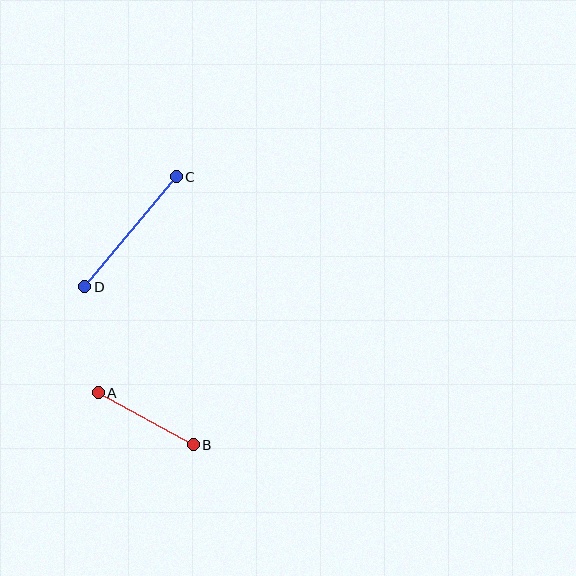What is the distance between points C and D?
The distance is approximately 143 pixels.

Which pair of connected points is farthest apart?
Points C and D are farthest apart.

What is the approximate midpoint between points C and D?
The midpoint is at approximately (131, 232) pixels.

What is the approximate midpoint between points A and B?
The midpoint is at approximately (146, 419) pixels.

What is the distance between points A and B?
The distance is approximately 108 pixels.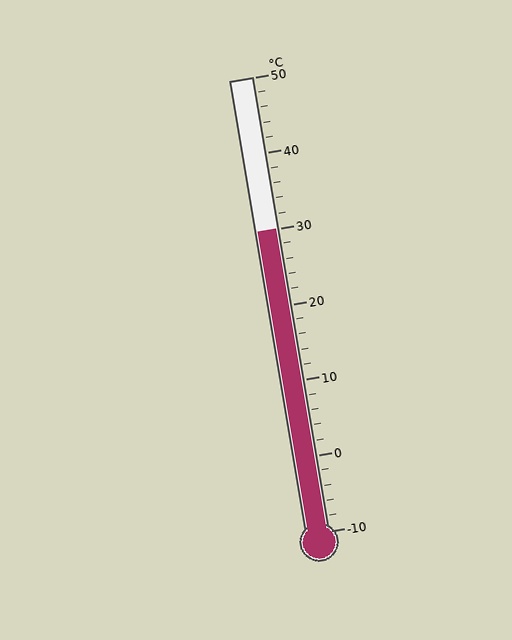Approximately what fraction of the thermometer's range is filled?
The thermometer is filled to approximately 65% of its range.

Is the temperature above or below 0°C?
The temperature is above 0°C.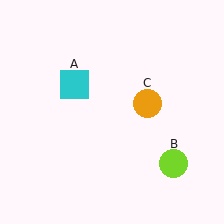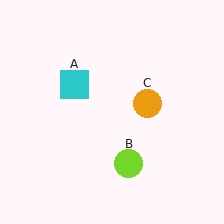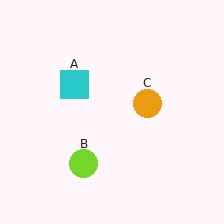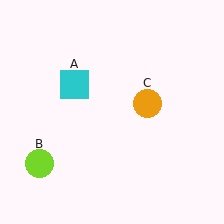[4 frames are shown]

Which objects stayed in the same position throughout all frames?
Cyan square (object A) and orange circle (object C) remained stationary.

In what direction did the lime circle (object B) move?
The lime circle (object B) moved left.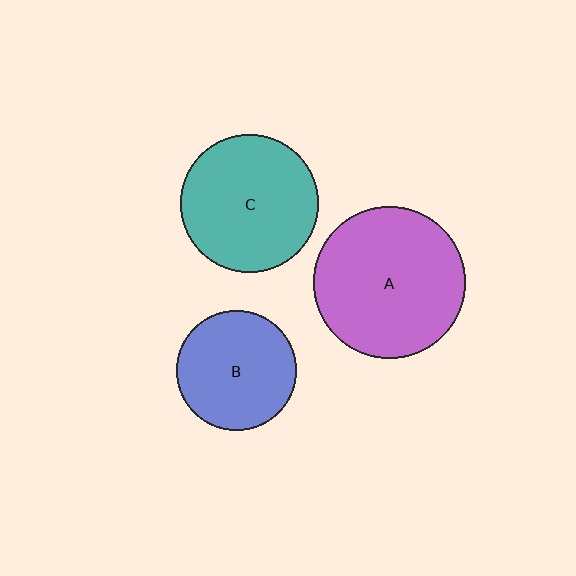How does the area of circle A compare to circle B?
Approximately 1.6 times.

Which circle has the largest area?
Circle A (purple).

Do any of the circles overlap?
No, none of the circles overlap.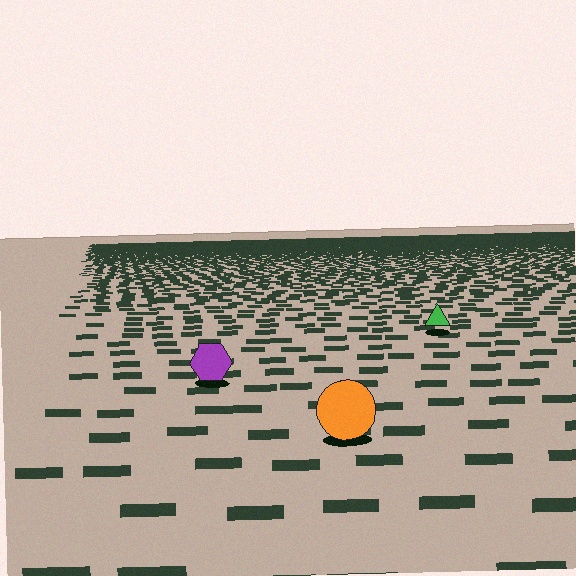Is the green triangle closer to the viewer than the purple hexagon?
No. The purple hexagon is closer — you can tell from the texture gradient: the ground texture is coarser near it.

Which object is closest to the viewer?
The orange circle is closest. The texture marks near it are larger and more spread out.